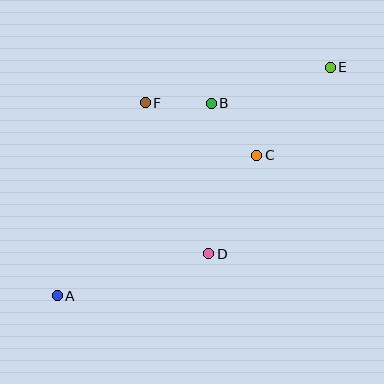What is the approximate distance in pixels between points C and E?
The distance between C and E is approximately 115 pixels.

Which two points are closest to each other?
Points B and F are closest to each other.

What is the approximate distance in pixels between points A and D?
The distance between A and D is approximately 157 pixels.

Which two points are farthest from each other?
Points A and E are farthest from each other.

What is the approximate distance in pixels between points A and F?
The distance between A and F is approximately 212 pixels.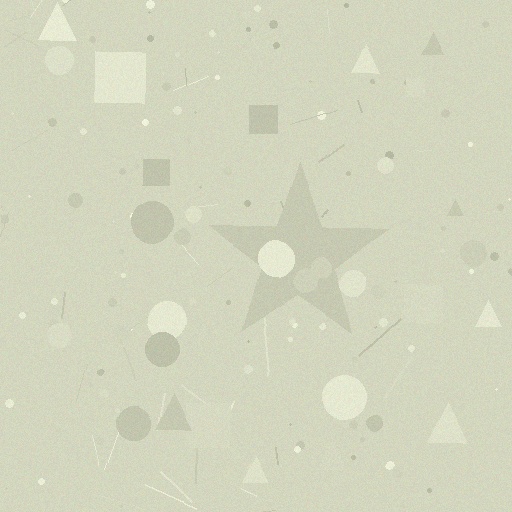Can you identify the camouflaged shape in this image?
The camouflaged shape is a star.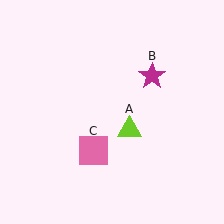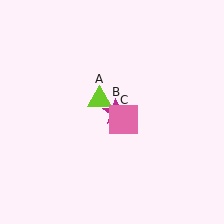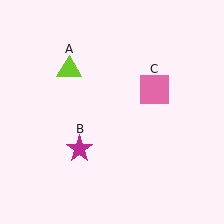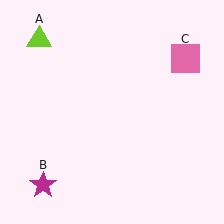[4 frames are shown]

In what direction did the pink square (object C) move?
The pink square (object C) moved up and to the right.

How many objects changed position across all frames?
3 objects changed position: lime triangle (object A), magenta star (object B), pink square (object C).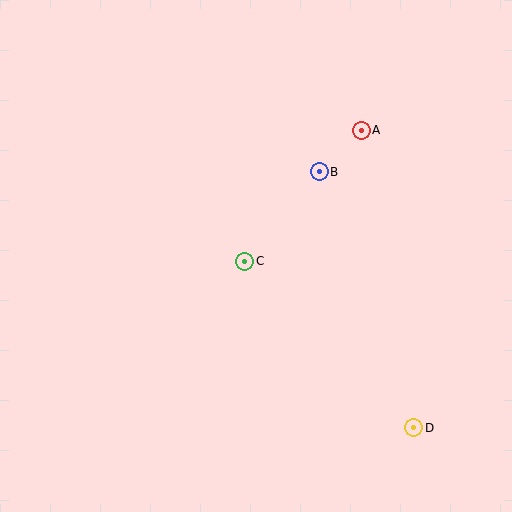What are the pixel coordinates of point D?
Point D is at (414, 428).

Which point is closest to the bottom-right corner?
Point D is closest to the bottom-right corner.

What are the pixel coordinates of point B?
Point B is at (319, 172).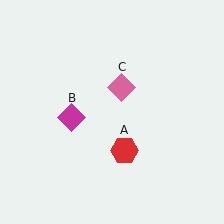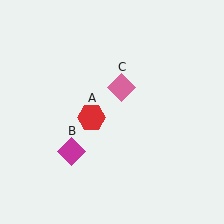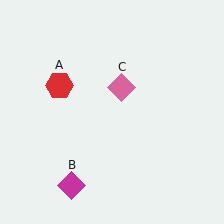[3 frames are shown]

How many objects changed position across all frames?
2 objects changed position: red hexagon (object A), magenta diamond (object B).